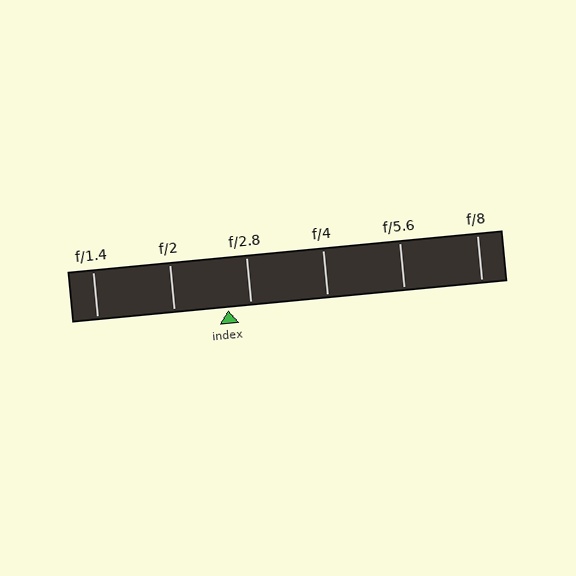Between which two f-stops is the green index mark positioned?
The index mark is between f/2 and f/2.8.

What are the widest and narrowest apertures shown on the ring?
The widest aperture shown is f/1.4 and the narrowest is f/8.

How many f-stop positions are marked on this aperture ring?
There are 6 f-stop positions marked.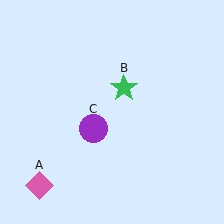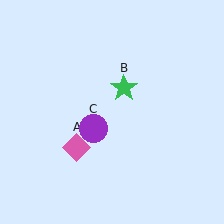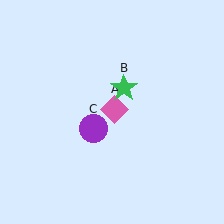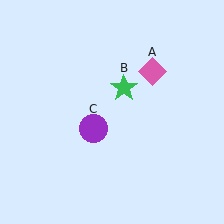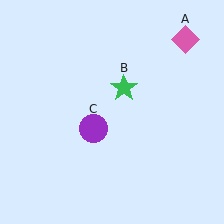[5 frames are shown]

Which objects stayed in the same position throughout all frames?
Green star (object B) and purple circle (object C) remained stationary.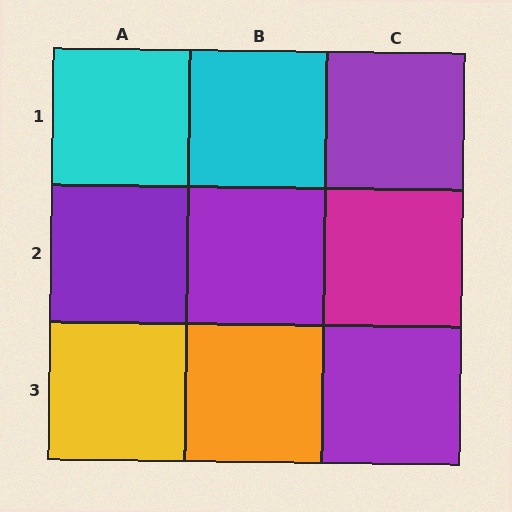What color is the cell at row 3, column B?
Orange.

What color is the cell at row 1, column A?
Cyan.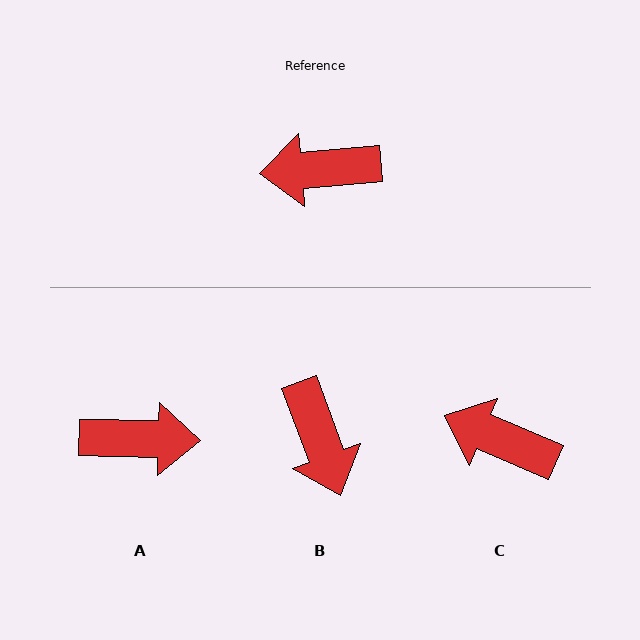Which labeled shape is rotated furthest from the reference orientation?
A, about 174 degrees away.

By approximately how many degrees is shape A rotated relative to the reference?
Approximately 174 degrees counter-clockwise.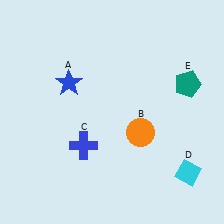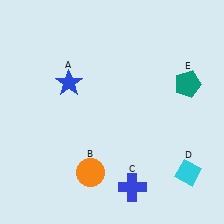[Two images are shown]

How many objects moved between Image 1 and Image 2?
2 objects moved between the two images.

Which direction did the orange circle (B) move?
The orange circle (B) moved left.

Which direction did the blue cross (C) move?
The blue cross (C) moved right.